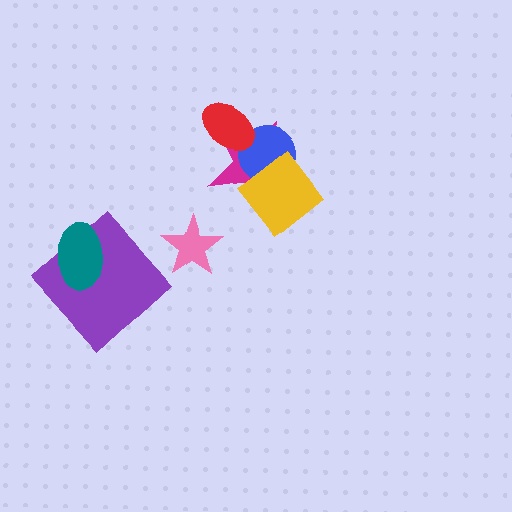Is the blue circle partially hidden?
Yes, it is partially covered by another shape.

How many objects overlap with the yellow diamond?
2 objects overlap with the yellow diamond.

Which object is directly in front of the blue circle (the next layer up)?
The red ellipse is directly in front of the blue circle.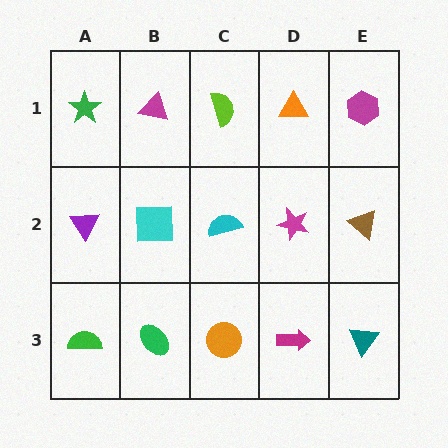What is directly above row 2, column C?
A lime semicircle.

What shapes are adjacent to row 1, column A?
A purple triangle (row 2, column A), a magenta triangle (row 1, column B).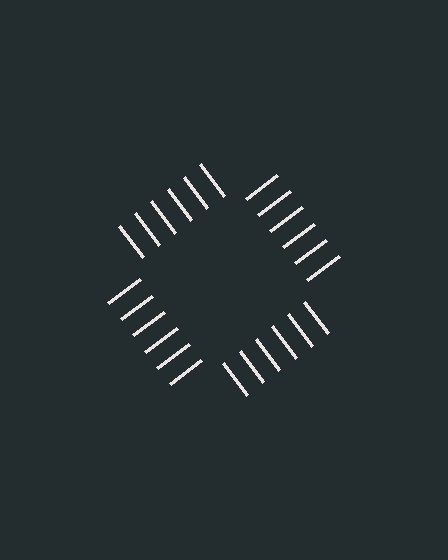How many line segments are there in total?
24 — 6 along each of the 4 edges.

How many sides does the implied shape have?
4 sides — the line-ends trace a square.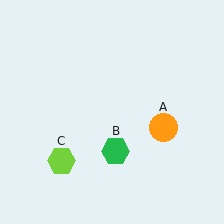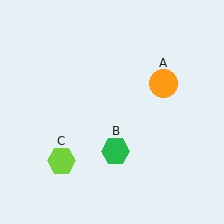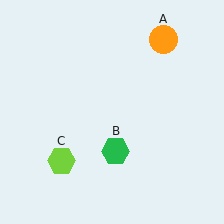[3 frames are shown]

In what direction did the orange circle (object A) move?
The orange circle (object A) moved up.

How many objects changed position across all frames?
1 object changed position: orange circle (object A).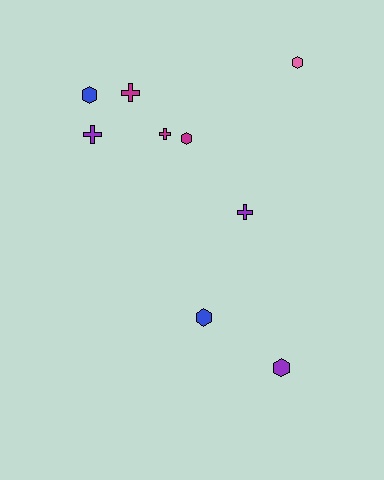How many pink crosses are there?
There are no pink crosses.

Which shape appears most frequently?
Hexagon, with 5 objects.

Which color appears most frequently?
Purple, with 3 objects.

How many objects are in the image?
There are 9 objects.